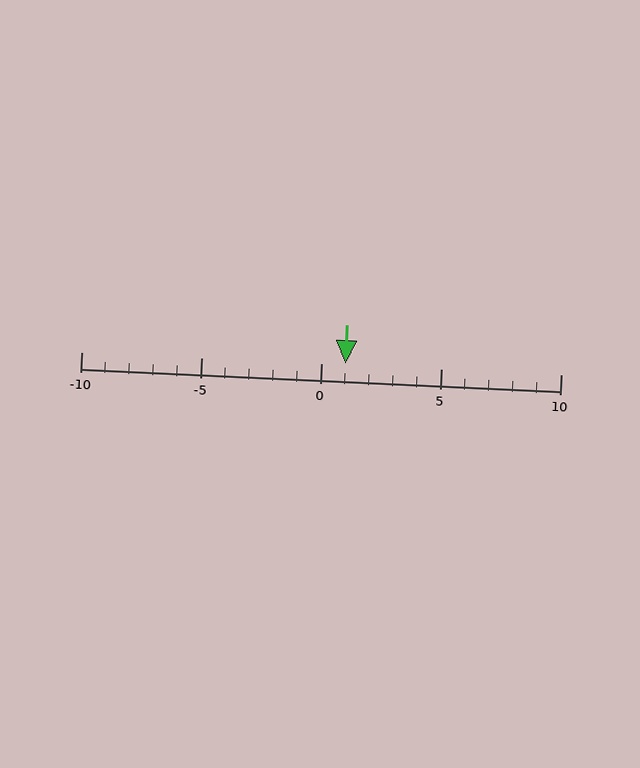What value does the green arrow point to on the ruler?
The green arrow points to approximately 1.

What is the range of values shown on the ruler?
The ruler shows values from -10 to 10.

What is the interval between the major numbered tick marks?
The major tick marks are spaced 5 units apart.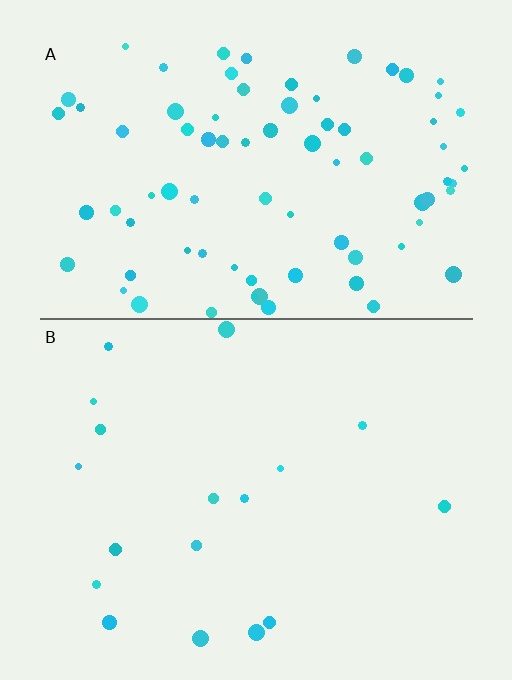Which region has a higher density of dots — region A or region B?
A (the top).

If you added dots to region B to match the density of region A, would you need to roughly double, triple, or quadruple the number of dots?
Approximately quadruple.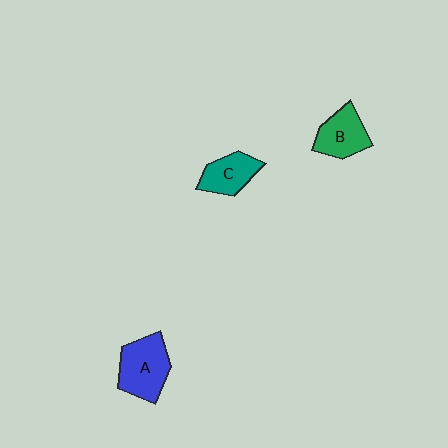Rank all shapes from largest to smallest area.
From largest to smallest: A (blue), B (green), C (teal).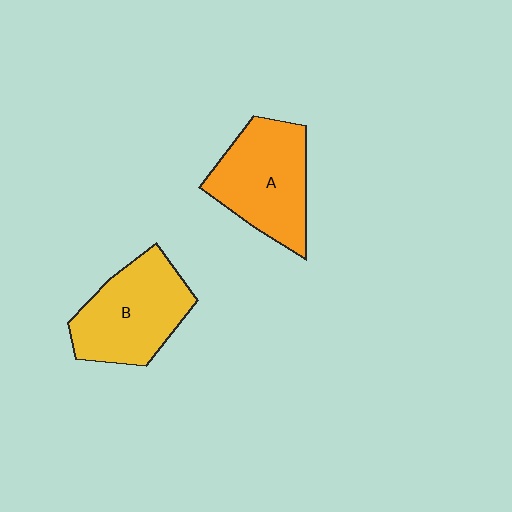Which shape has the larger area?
Shape B (yellow).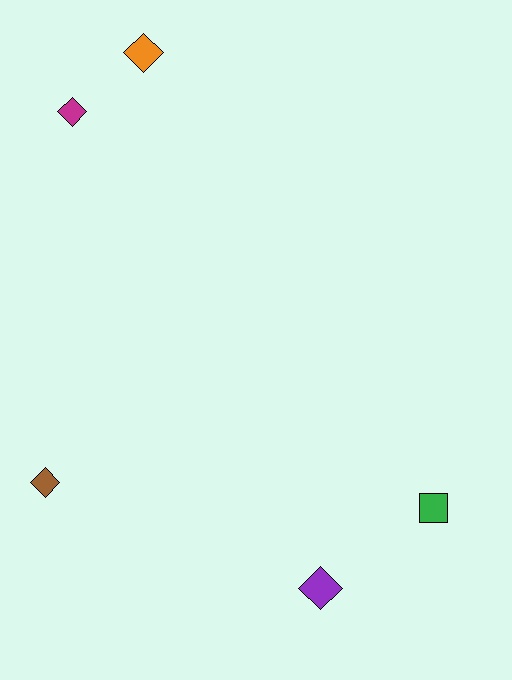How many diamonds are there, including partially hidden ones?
There are 4 diamonds.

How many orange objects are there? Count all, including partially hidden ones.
There is 1 orange object.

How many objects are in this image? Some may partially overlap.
There are 5 objects.